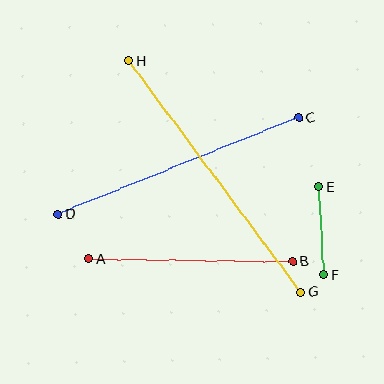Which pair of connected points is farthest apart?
Points G and H are farthest apart.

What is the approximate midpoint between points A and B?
The midpoint is at approximately (191, 260) pixels.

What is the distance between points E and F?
The distance is approximately 88 pixels.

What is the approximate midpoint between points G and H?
The midpoint is at approximately (215, 176) pixels.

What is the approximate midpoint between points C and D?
The midpoint is at approximately (178, 166) pixels.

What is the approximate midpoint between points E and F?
The midpoint is at approximately (321, 231) pixels.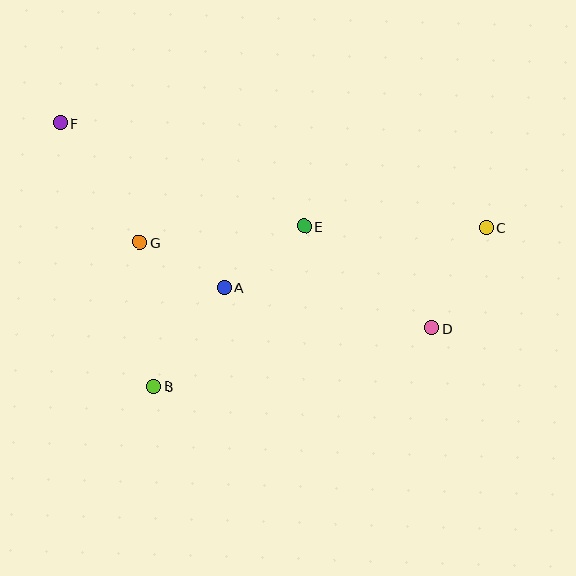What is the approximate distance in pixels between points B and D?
The distance between B and D is approximately 284 pixels.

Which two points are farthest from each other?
Points C and F are farthest from each other.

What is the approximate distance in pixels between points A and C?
The distance between A and C is approximately 268 pixels.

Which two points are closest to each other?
Points A and G are closest to each other.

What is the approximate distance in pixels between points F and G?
The distance between F and G is approximately 144 pixels.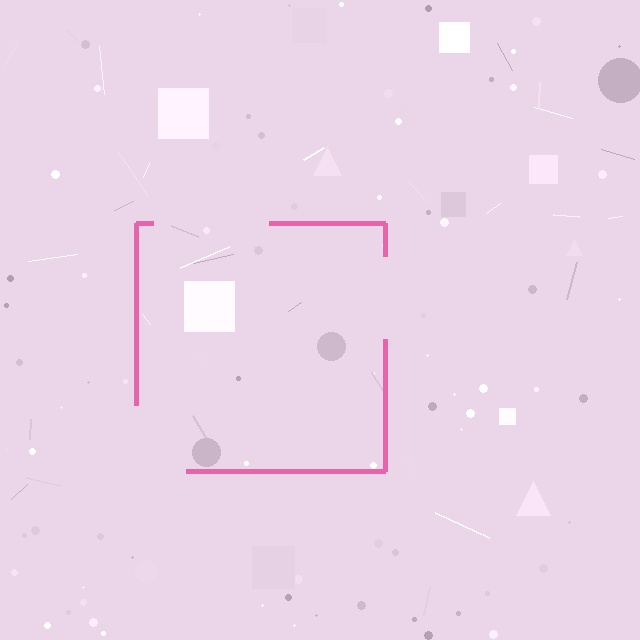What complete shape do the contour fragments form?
The contour fragments form a square.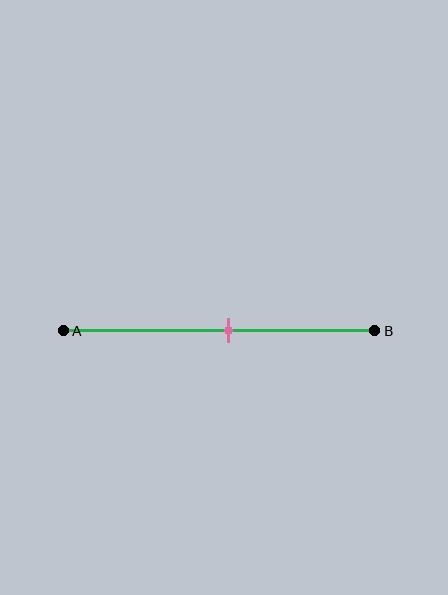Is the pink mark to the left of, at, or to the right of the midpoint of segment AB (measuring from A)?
The pink mark is to the right of the midpoint of segment AB.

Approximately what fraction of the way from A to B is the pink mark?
The pink mark is approximately 55% of the way from A to B.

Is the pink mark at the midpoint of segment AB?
No, the mark is at about 55% from A, not at the 50% midpoint.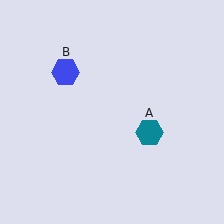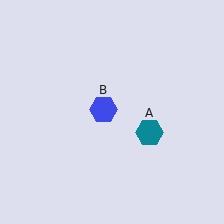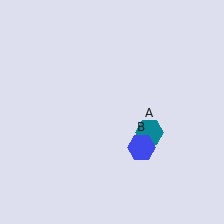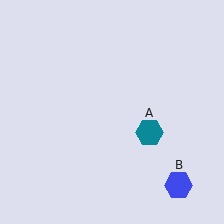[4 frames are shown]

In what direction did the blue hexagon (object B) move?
The blue hexagon (object B) moved down and to the right.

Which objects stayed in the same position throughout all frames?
Teal hexagon (object A) remained stationary.